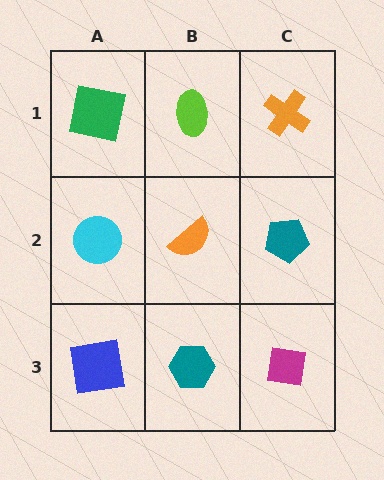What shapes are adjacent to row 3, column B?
An orange semicircle (row 2, column B), a blue square (row 3, column A), a magenta square (row 3, column C).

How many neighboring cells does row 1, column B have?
3.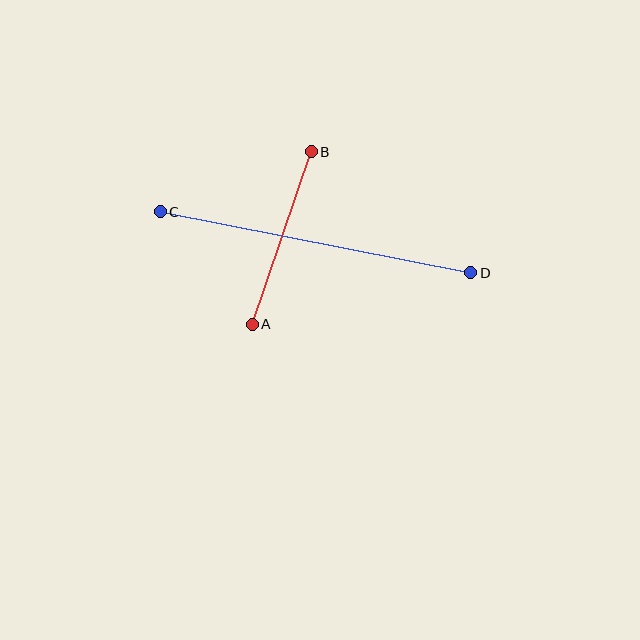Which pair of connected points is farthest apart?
Points C and D are farthest apart.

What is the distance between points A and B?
The distance is approximately 183 pixels.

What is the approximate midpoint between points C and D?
The midpoint is at approximately (315, 242) pixels.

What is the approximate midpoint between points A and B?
The midpoint is at approximately (282, 238) pixels.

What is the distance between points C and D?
The distance is approximately 317 pixels.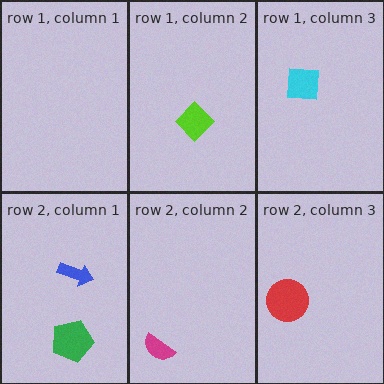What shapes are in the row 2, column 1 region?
The green pentagon, the blue arrow.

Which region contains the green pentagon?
The row 2, column 1 region.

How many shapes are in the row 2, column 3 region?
1.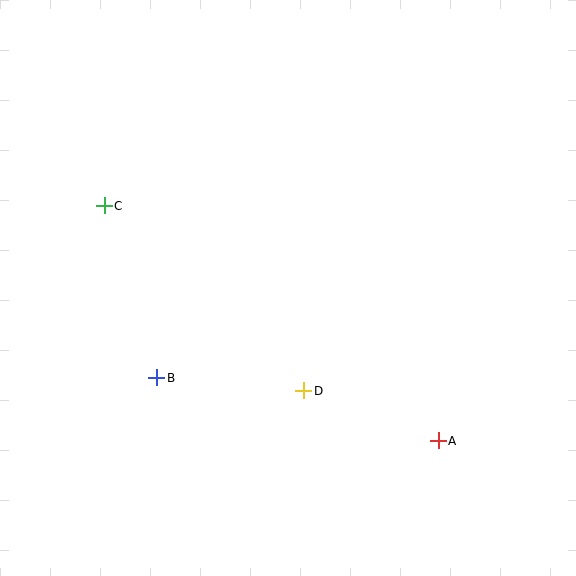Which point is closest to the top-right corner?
Point A is closest to the top-right corner.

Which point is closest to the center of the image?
Point D at (304, 391) is closest to the center.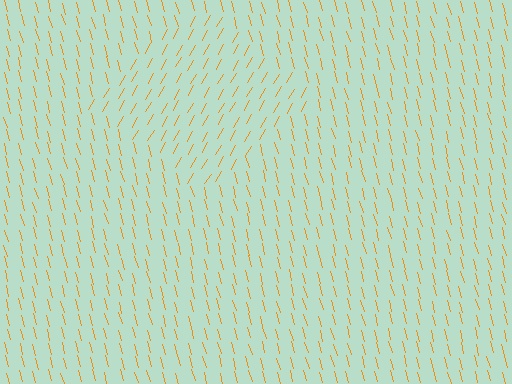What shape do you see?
I see a diamond.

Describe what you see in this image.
The image is filled with small orange line segments. A diamond region in the image has lines oriented differently from the surrounding lines, creating a visible texture boundary.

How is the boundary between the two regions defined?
The boundary is defined purely by a change in line orientation (approximately 45 degrees difference). All lines are the same color and thickness.